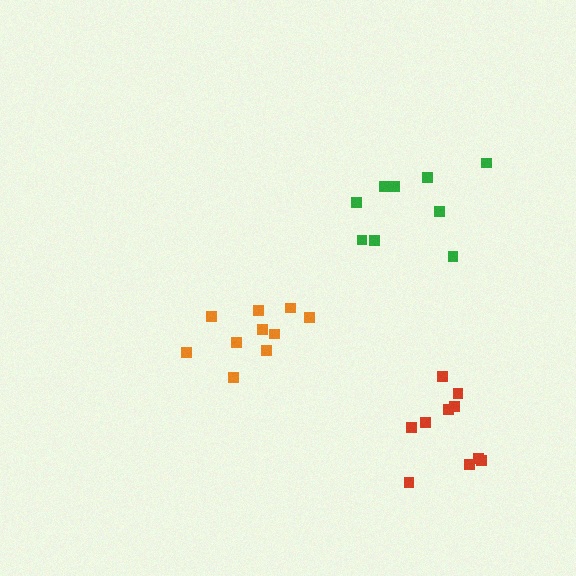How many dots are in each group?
Group 1: 10 dots, Group 2: 9 dots, Group 3: 10 dots (29 total).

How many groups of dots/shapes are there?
There are 3 groups.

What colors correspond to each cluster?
The clusters are colored: orange, green, red.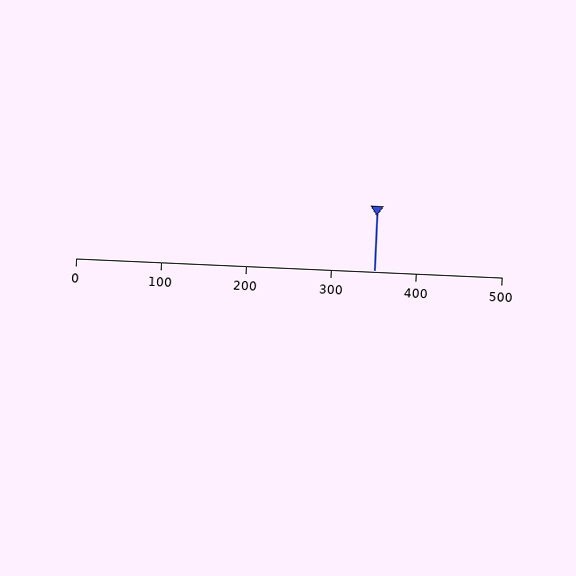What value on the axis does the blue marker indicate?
The marker indicates approximately 350.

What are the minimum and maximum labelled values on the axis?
The axis runs from 0 to 500.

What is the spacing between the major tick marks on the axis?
The major ticks are spaced 100 apart.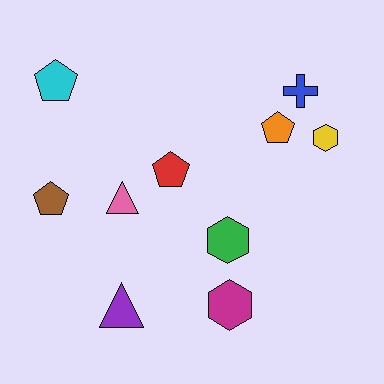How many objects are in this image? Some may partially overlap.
There are 10 objects.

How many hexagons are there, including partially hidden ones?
There are 3 hexagons.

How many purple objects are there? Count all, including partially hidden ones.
There is 1 purple object.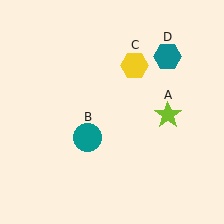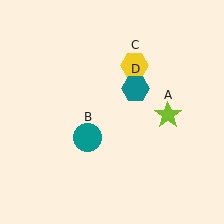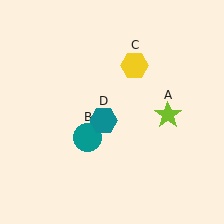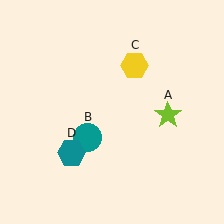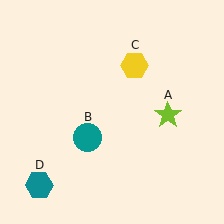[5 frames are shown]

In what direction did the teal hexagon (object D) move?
The teal hexagon (object D) moved down and to the left.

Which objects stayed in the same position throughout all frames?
Lime star (object A) and teal circle (object B) and yellow hexagon (object C) remained stationary.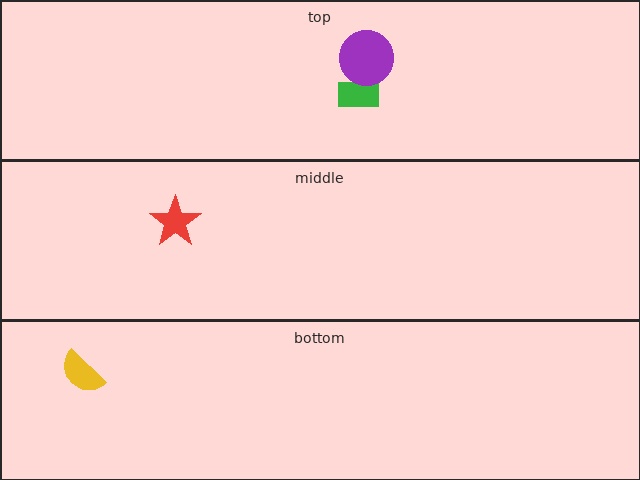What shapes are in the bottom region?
The yellow semicircle.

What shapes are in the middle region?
The red star.